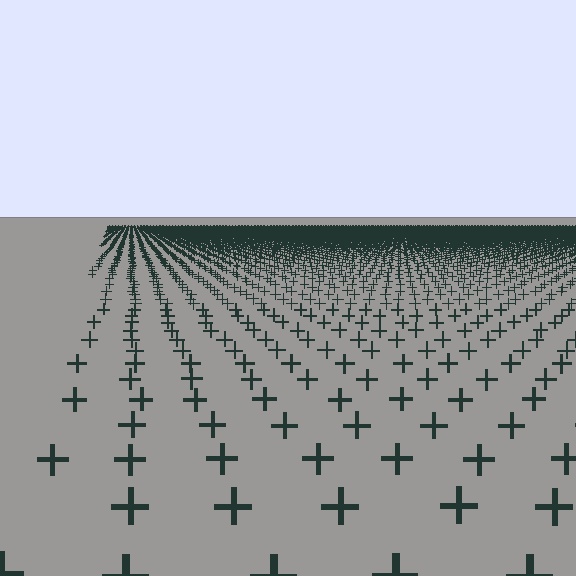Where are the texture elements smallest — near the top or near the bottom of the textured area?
Near the top.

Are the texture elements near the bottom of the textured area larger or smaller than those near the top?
Larger. Near the bottom, elements are closer to the viewer and appear at a bigger on-screen size.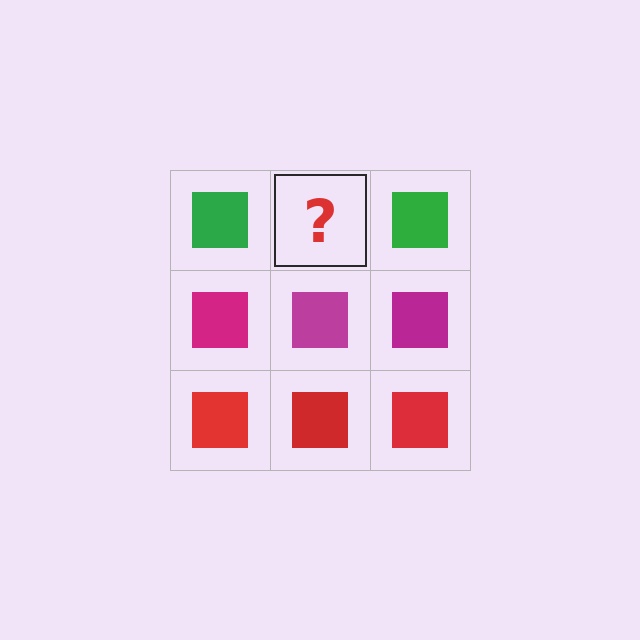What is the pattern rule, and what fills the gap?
The rule is that each row has a consistent color. The gap should be filled with a green square.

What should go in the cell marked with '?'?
The missing cell should contain a green square.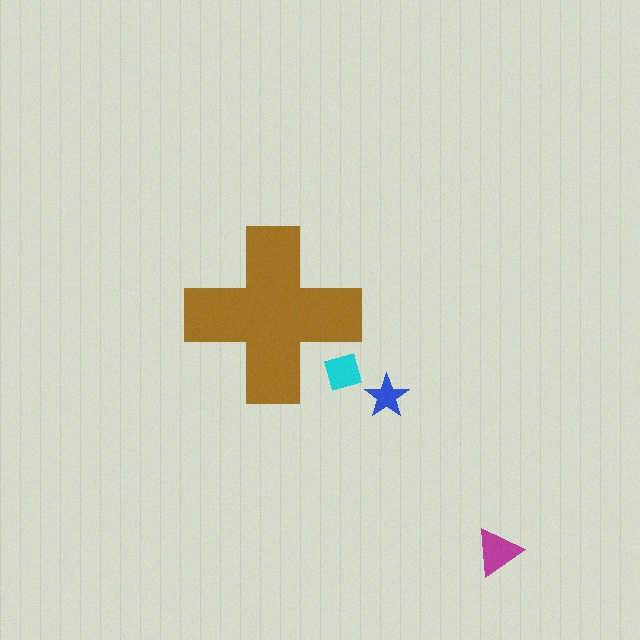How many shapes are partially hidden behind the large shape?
1 shape is partially hidden.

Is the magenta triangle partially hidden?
No, the magenta triangle is fully visible.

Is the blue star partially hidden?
No, the blue star is fully visible.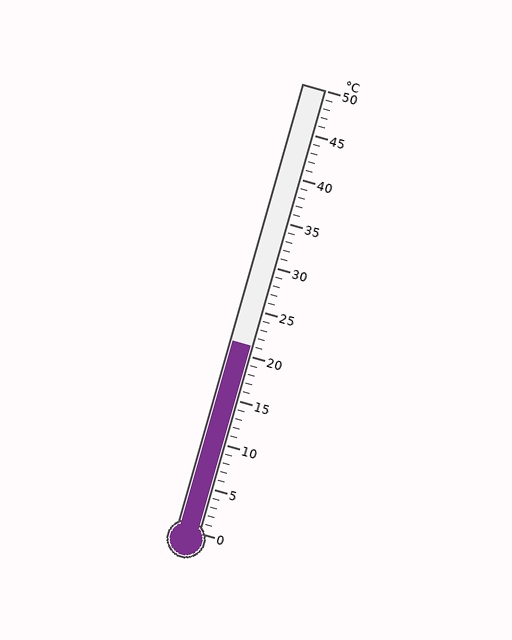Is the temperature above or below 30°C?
The temperature is below 30°C.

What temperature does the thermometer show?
The thermometer shows approximately 21°C.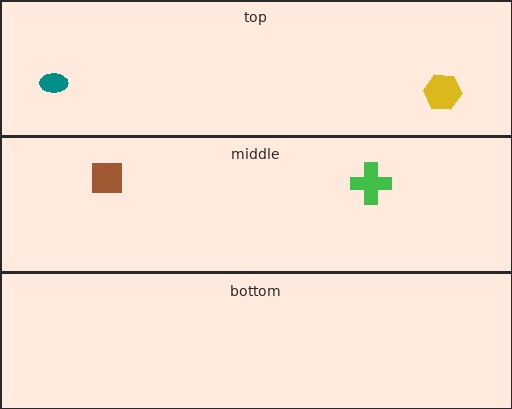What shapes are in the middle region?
The brown square, the green cross.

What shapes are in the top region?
The teal ellipse, the yellow hexagon.